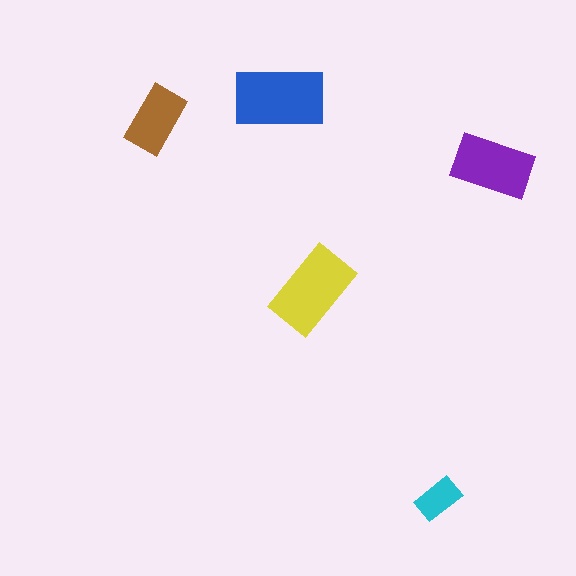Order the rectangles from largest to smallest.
the blue one, the yellow one, the purple one, the brown one, the cyan one.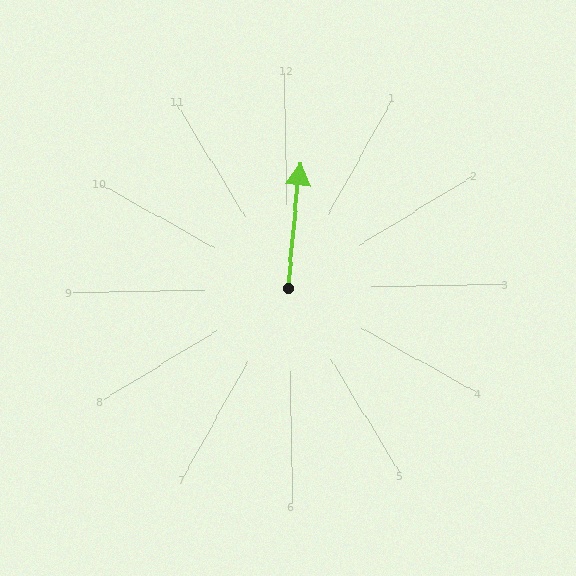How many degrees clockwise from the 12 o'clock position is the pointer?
Approximately 6 degrees.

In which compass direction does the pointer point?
North.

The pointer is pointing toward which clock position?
Roughly 12 o'clock.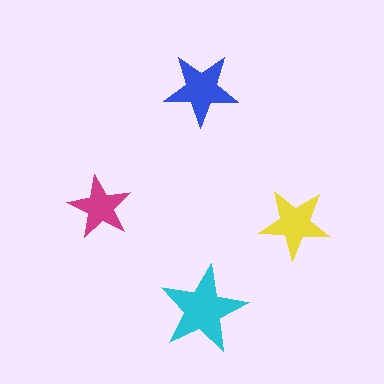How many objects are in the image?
There are 4 objects in the image.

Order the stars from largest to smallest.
the cyan one, the blue one, the yellow one, the magenta one.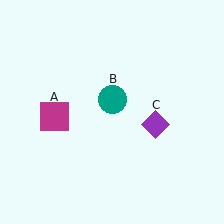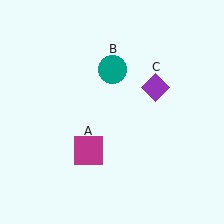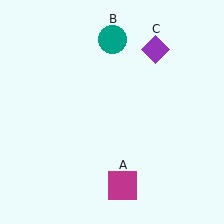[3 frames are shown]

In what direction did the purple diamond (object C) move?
The purple diamond (object C) moved up.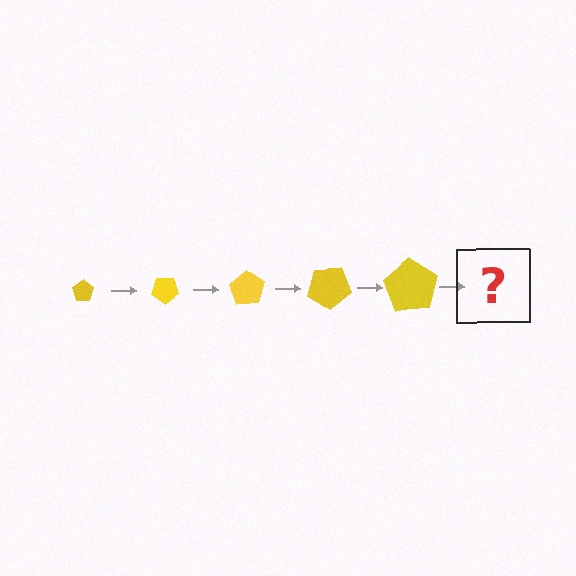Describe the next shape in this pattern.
It should be a pentagon, larger than the previous one and rotated 175 degrees from the start.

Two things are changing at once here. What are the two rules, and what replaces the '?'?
The two rules are that the pentagon grows larger each step and it rotates 35 degrees each step. The '?' should be a pentagon, larger than the previous one and rotated 175 degrees from the start.